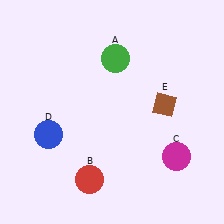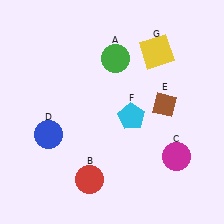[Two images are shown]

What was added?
A cyan pentagon (F), a yellow square (G) were added in Image 2.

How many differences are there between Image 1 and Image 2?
There are 2 differences between the two images.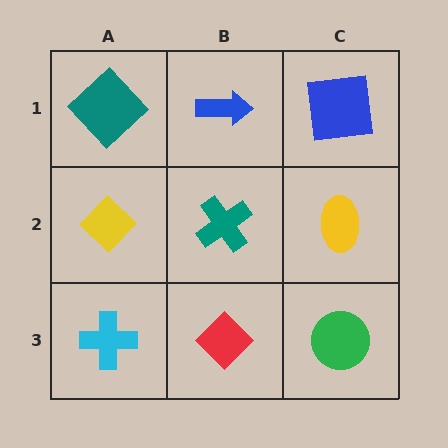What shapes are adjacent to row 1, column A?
A yellow diamond (row 2, column A), a blue arrow (row 1, column B).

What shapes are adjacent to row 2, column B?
A blue arrow (row 1, column B), a red diamond (row 3, column B), a yellow diamond (row 2, column A), a yellow ellipse (row 2, column C).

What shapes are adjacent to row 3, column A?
A yellow diamond (row 2, column A), a red diamond (row 3, column B).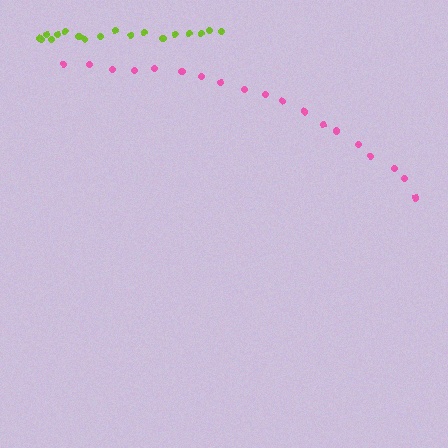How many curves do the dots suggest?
There are 2 distinct paths.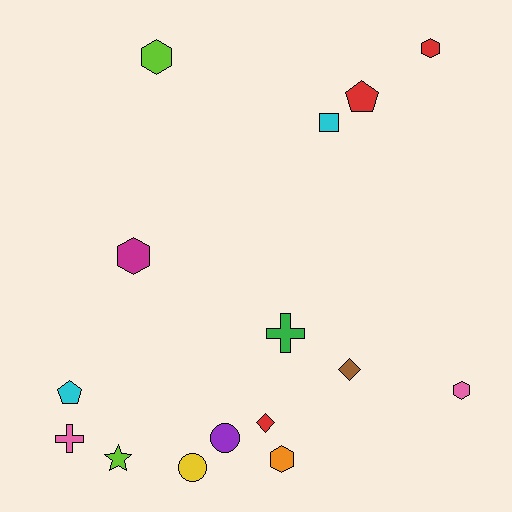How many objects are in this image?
There are 15 objects.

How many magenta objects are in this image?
There is 1 magenta object.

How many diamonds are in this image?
There are 2 diamonds.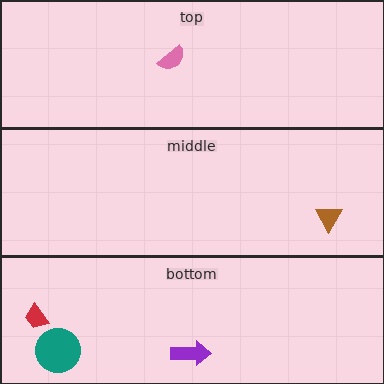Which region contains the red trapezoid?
The bottom region.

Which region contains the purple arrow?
The bottom region.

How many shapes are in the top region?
1.